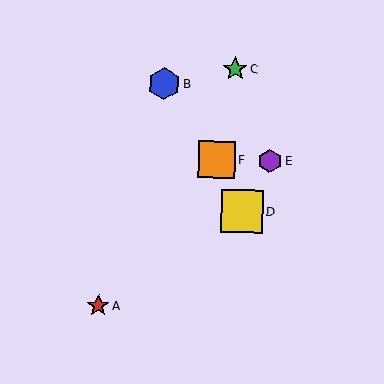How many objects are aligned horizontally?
2 objects (E, F) are aligned horizontally.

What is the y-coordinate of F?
Object F is at y≈160.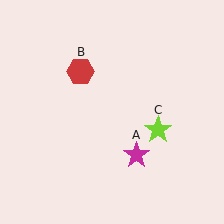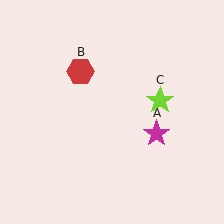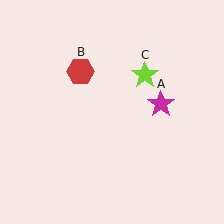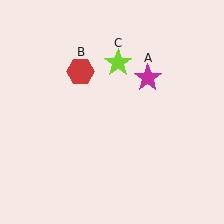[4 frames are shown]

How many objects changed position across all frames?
2 objects changed position: magenta star (object A), lime star (object C).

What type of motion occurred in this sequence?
The magenta star (object A), lime star (object C) rotated counterclockwise around the center of the scene.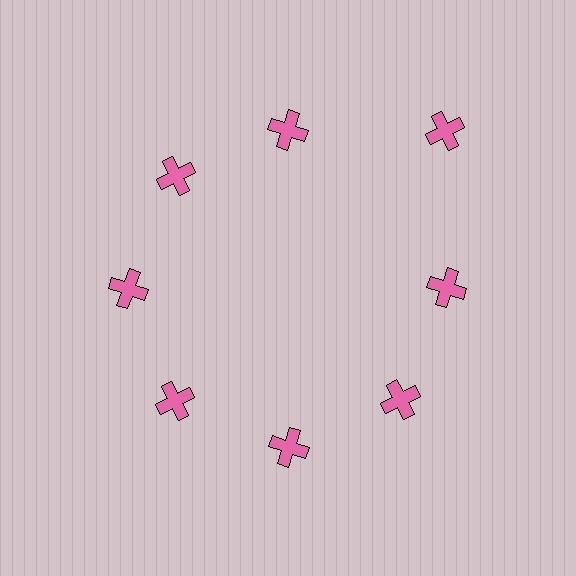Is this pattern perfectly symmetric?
No. The 8 pink crosses are arranged in a ring, but one element near the 2 o'clock position is pushed outward from the center, breaking the 8-fold rotational symmetry.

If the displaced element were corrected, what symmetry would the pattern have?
It would have 8-fold rotational symmetry — the pattern would map onto itself every 45 degrees.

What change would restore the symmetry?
The symmetry would be restored by moving it inward, back onto the ring so that all 8 crosses sit at equal angles and equal distance from the center.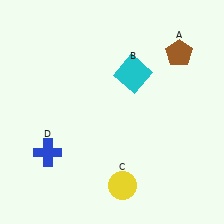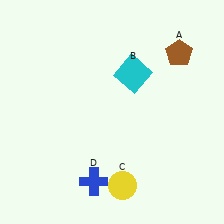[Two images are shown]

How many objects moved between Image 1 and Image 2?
1 object moved between the two images.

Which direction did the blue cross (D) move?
The blue cross (D) moved right.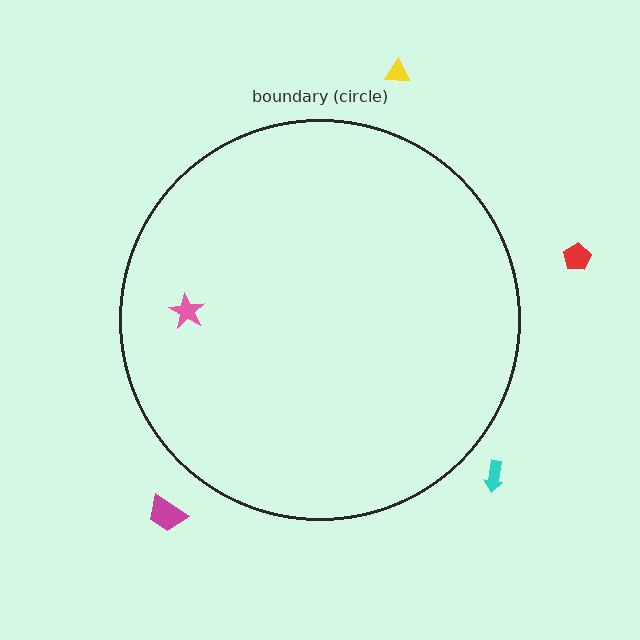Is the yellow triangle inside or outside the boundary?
Outside.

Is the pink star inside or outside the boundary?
Inside.